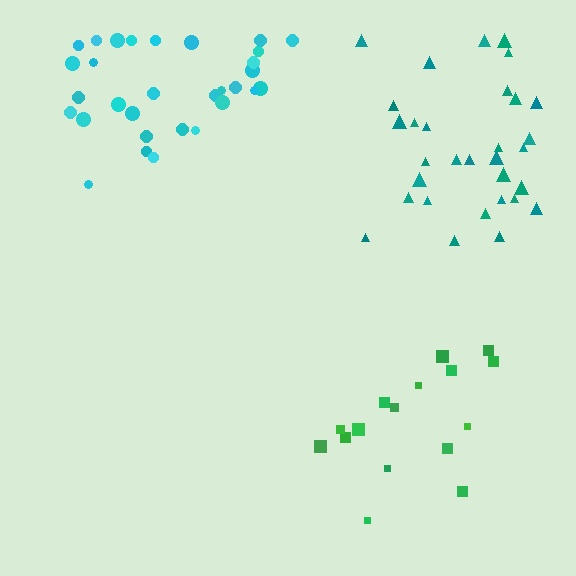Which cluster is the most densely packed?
Teal.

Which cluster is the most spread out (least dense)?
Green.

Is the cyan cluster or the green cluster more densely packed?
Cyan.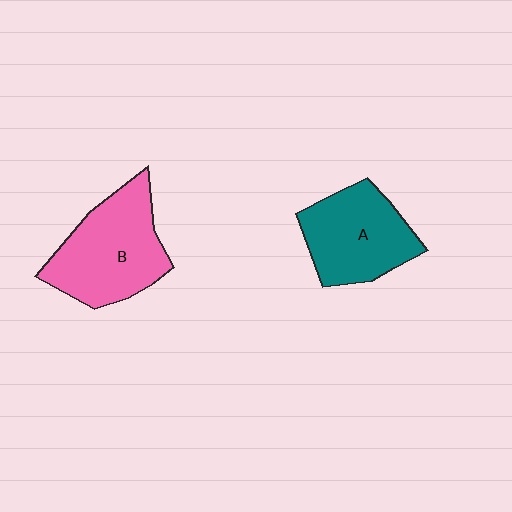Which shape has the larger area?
Shape B (pink).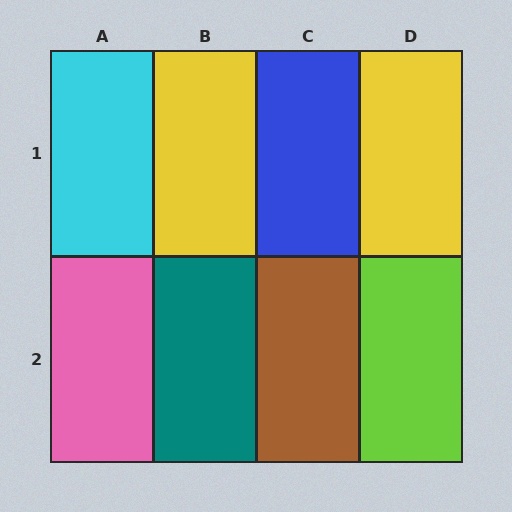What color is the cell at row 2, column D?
Lime.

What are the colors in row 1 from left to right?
Cyan, yellow, blue, yellow.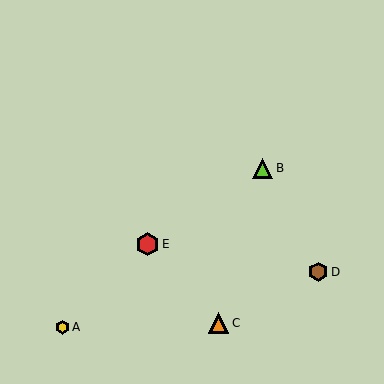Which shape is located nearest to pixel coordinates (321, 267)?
The brown hexagon (labeled D) at (318, 272) is nearest to that location.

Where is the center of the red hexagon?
The center of the red hexagon is at (147, 244).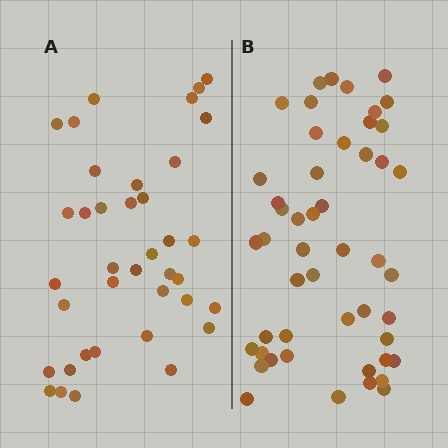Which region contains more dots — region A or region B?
Region B (the right region) has more dots.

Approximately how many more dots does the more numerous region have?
Region B has roughly 12 or so more dots than region A.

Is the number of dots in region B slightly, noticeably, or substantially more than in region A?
Region B has noticeably more, but not dramatically so. The ratio is roughly 1.3 to 1.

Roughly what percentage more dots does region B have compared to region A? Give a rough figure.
About 30% more.